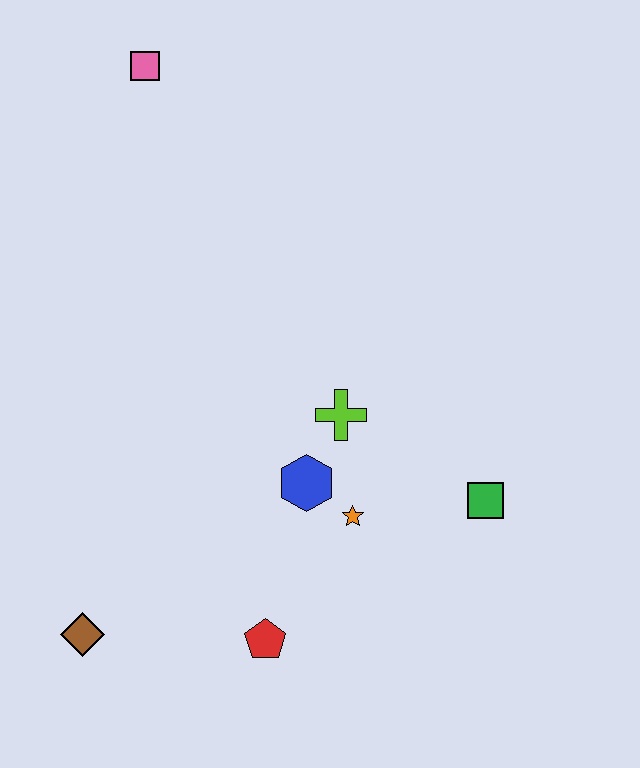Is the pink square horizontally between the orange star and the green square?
No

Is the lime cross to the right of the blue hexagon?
Yes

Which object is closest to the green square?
The orange star is closest to the green square.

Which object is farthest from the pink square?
The red pentagon is farthest from the pink square.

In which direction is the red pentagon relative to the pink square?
The red pentagon is below the pink square.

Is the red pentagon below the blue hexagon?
Yes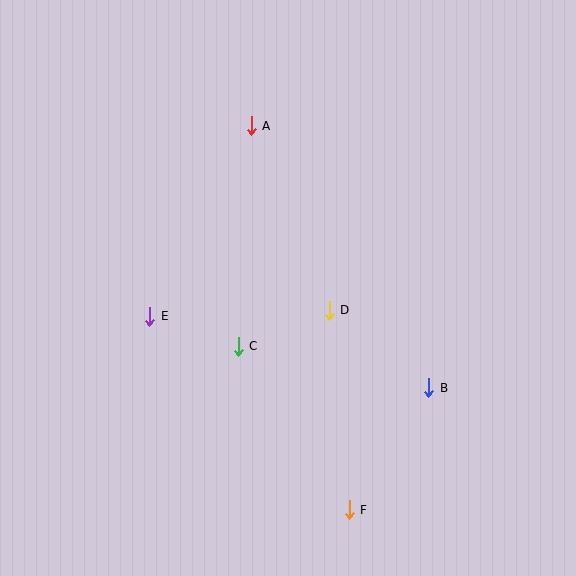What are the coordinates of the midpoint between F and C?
The midpoint between F and C is at (294, 428).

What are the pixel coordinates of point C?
Point C is at (238, 346).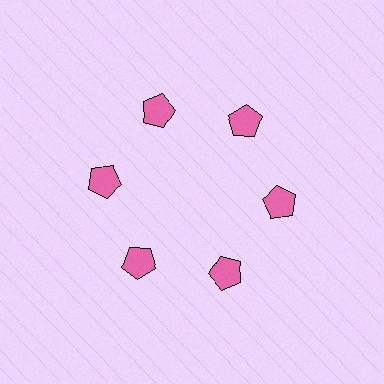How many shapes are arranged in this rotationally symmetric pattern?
There are 6 shapes, arranged in 6 groups of 1.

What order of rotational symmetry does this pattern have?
This pattern has 6-fold rotational symmetry.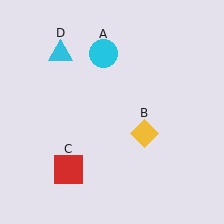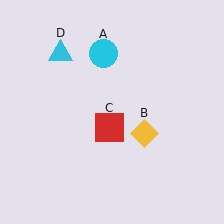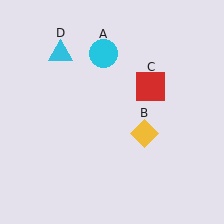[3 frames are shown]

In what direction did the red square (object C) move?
The red square (object C) moved up and to the right.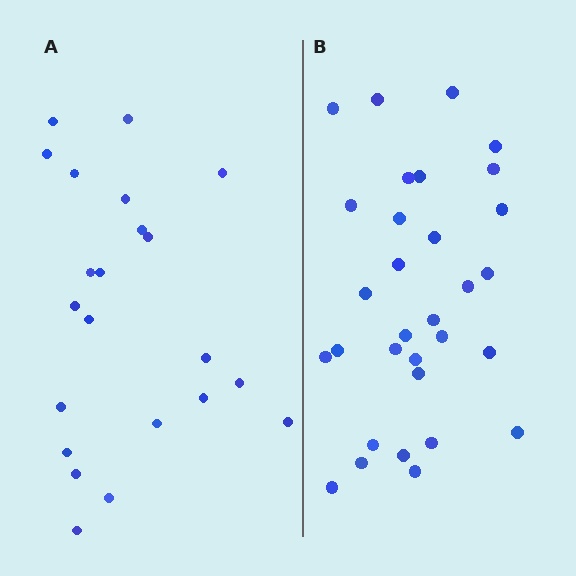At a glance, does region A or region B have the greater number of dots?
Region B (the right region) has more dots.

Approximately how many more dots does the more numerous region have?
Region B has roughly 8 or so more dots than region A.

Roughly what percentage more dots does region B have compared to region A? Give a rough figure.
About 40% more.